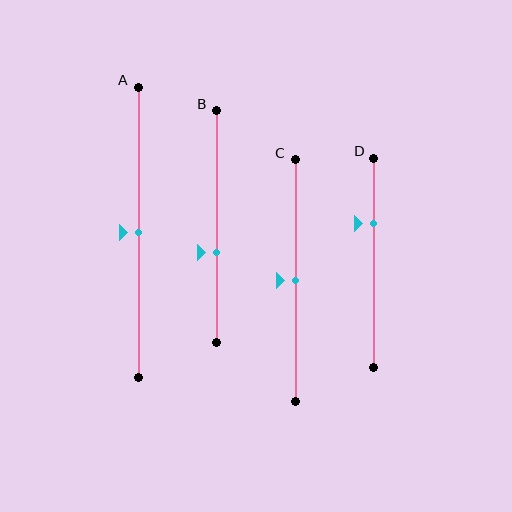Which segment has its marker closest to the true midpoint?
Segment A has its marker closest to the true midpoint.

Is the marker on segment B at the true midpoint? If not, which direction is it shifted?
No, the marker on segment B is shifted downward by about 11% of the segment length.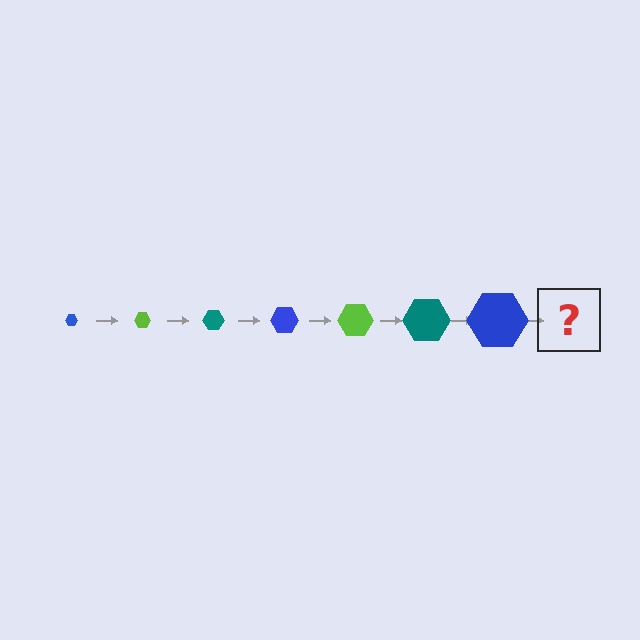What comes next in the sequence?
The next element should be a lime hexagon, larger than the previous one.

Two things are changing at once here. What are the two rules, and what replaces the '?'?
The two rules are that the hexagon grows larger each step and the color cycles through blue, lime, and teal. The '?' should be a lime hexagon, larger than the previous one.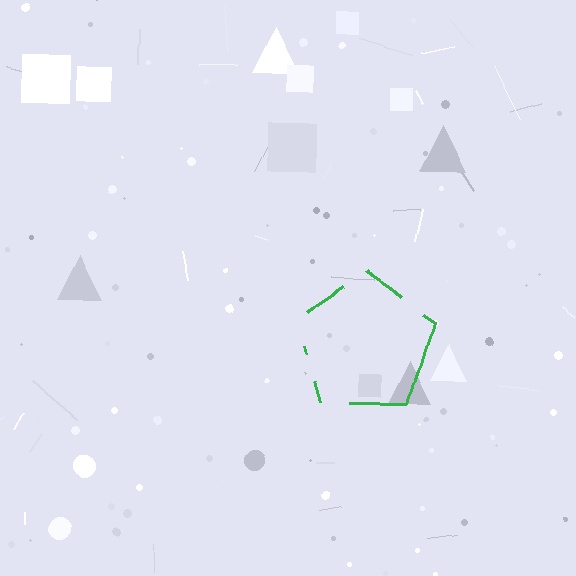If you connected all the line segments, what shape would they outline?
They would outline a pentagon.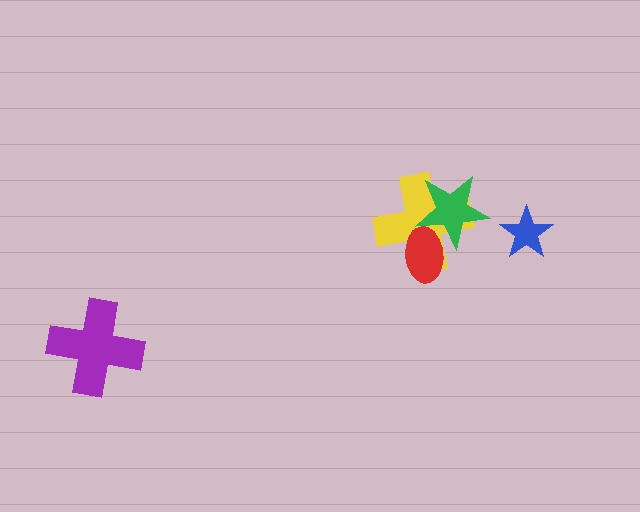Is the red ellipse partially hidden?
No, no other shape covers it.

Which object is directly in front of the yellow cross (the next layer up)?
The green star is directly in front of the yellow cross.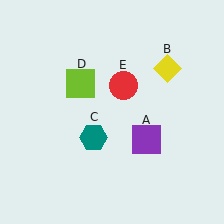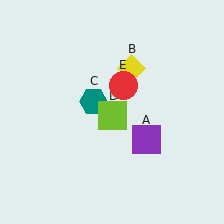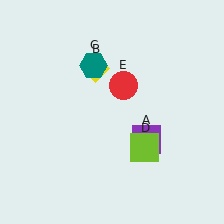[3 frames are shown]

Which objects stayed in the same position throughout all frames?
Purple square (object A) and red circle (object E) remained stationary.